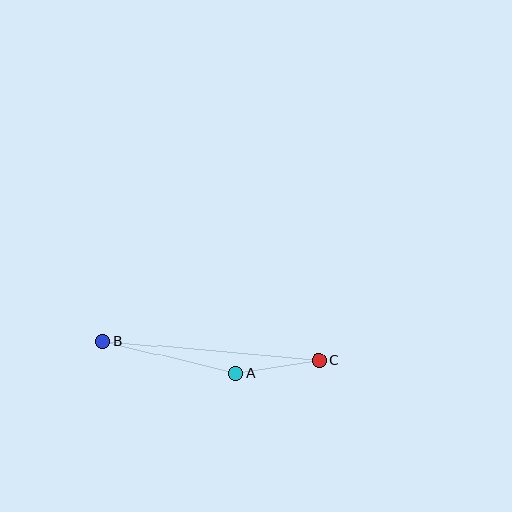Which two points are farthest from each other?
Points B and C are farthest from each other.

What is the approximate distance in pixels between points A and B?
The distance between A and B is approximately 136 pixels.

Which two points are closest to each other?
Points A and C are closest to each other.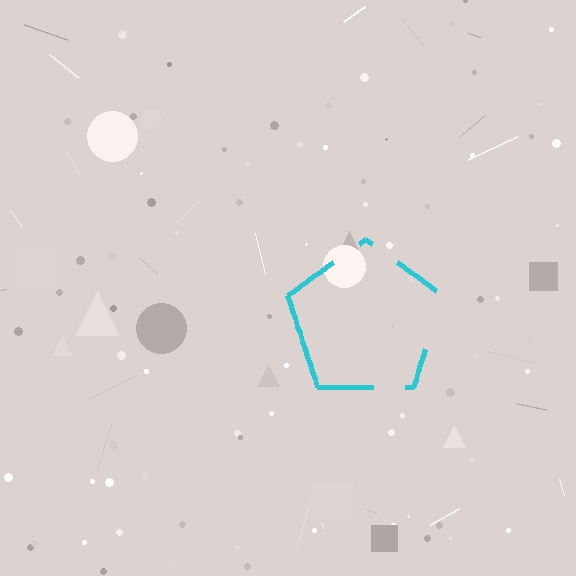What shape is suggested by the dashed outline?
The dashed outline suggests a pentagon.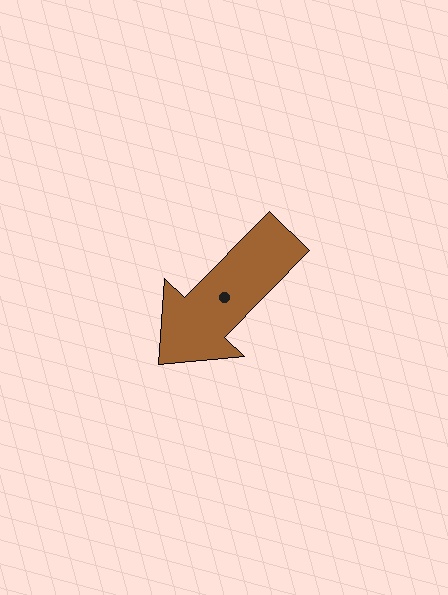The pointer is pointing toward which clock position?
Roughly 7 o'clock.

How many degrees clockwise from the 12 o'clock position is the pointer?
Approximately 224 degrees.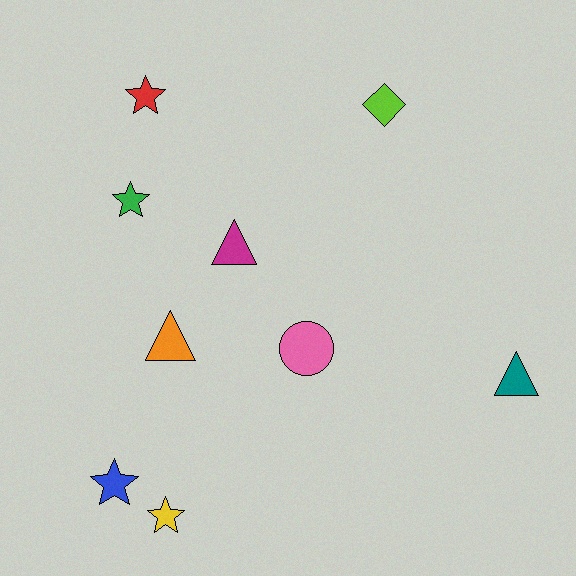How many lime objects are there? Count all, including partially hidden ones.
There is 1 lime object.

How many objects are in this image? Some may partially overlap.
There are 9 objects.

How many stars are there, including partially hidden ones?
There are 4 stars.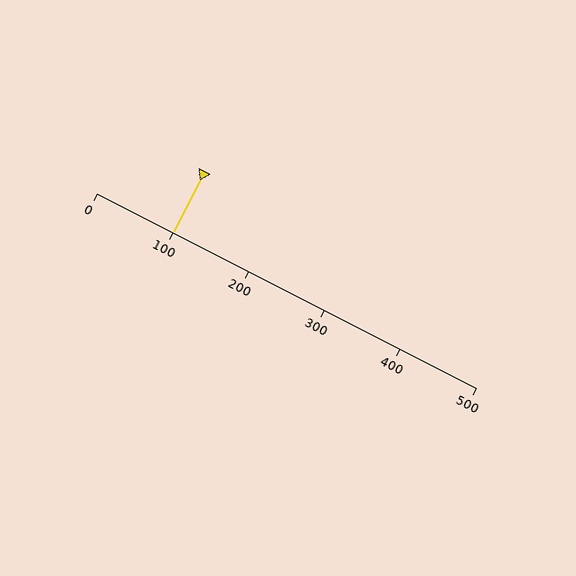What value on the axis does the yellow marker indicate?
The marker indicates approximately 100.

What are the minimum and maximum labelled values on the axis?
The axis runs from 0 to 500.